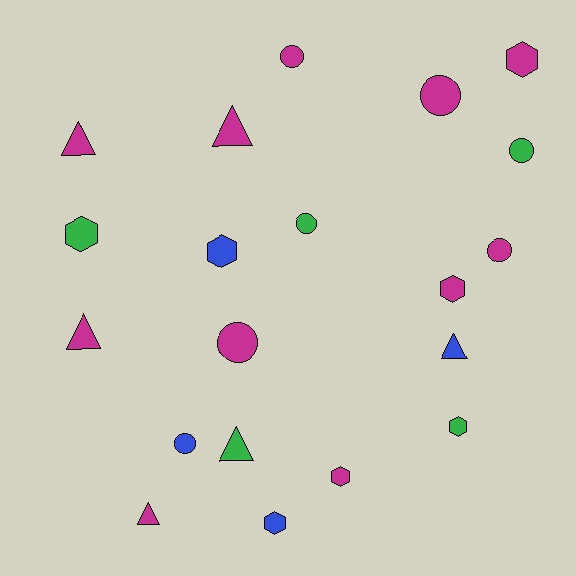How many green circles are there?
There are 2 green circles.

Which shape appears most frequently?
Hexagon, with 7 objects.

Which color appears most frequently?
Magenta, with 11 objects.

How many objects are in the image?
There are 20 objects.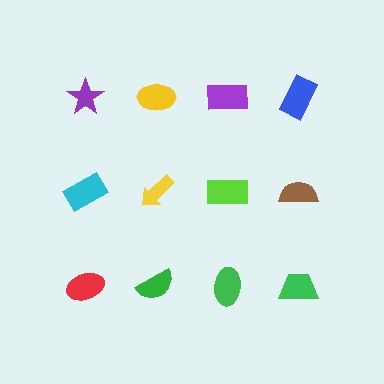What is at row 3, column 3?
A green ellipse.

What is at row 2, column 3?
A lime rectangle.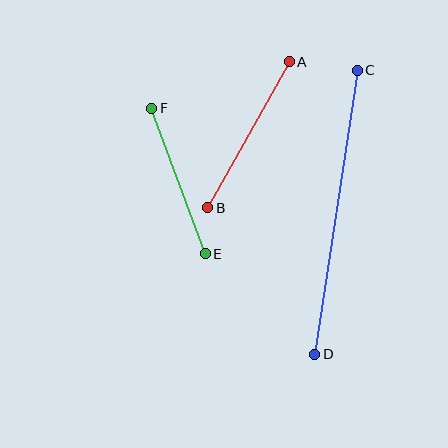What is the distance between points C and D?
The distance is approximately 287 pixels.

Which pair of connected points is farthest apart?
Points C and D are farthest apart.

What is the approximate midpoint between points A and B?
The midpoint is at approximately (249, 135) pixels.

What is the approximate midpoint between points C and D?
The midpoint is at approximately (336, 212) pixels.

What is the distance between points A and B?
The distance is approximately 167 pixels.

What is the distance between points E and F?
The distance is approximately 155 pixels.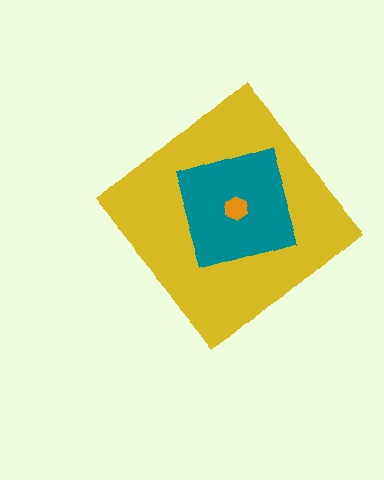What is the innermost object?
The orange hexagon.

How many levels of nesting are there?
3.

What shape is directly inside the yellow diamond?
The teal square.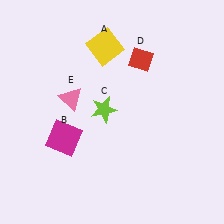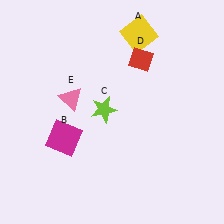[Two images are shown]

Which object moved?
The yellow square (A) moved right.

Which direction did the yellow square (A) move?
The yellow square (A) moved right.